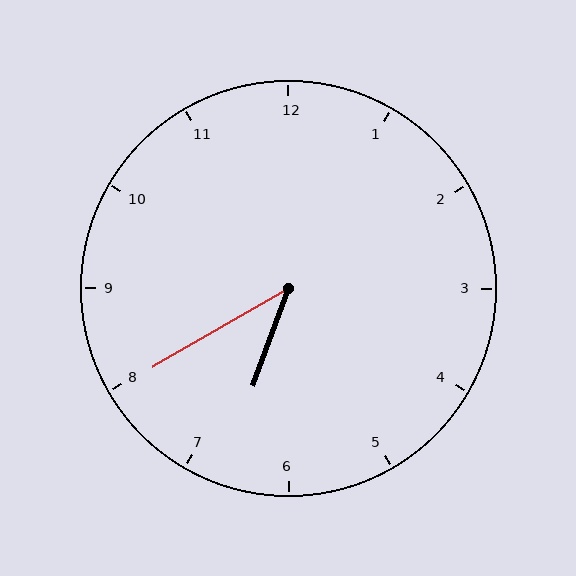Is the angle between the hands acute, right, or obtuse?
It is acute.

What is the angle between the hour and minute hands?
Approximately 40 degrees.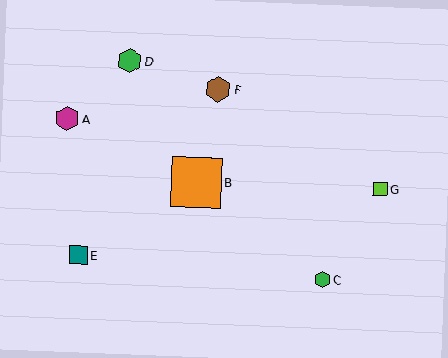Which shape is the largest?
The orange square (labeled B) is the largest.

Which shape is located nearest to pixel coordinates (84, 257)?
The teal square (labeled E) at (78, 255) is nearest to that location.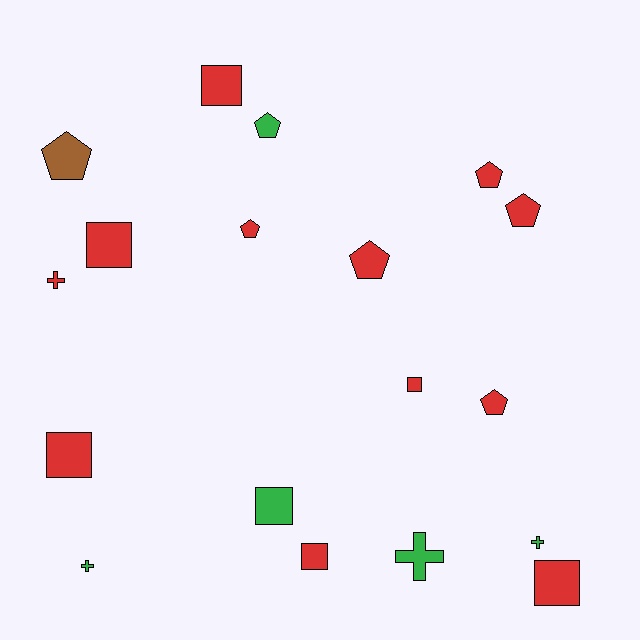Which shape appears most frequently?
Pentagon, with 7 objects.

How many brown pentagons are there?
There is 1 brown pentagon.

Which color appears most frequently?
Red, with 12 objects.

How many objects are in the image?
There are 18 objects.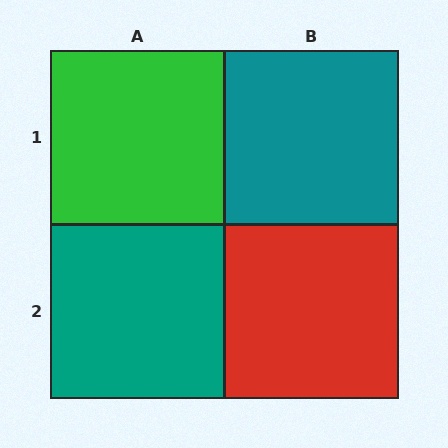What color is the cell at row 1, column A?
Green.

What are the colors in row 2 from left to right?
Teal, red.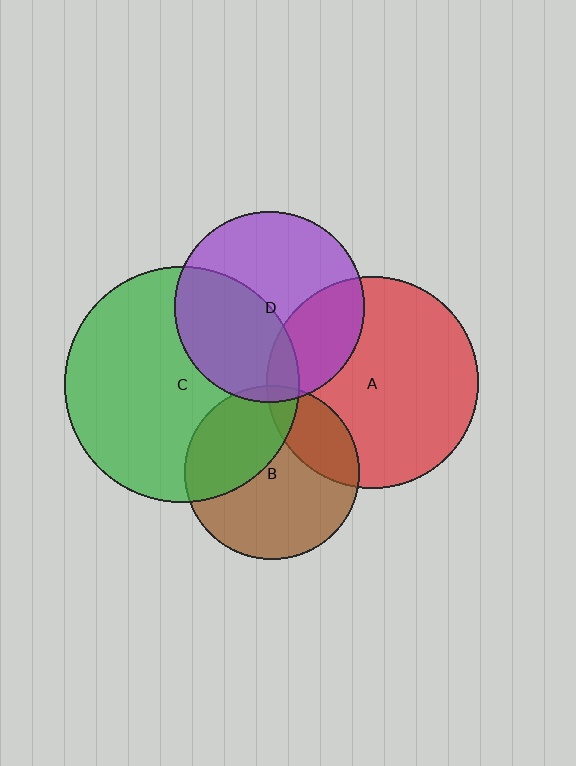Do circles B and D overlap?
Yes.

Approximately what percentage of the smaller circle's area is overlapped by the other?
Approximately 5%.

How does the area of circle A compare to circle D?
Approximately 1.2 times.